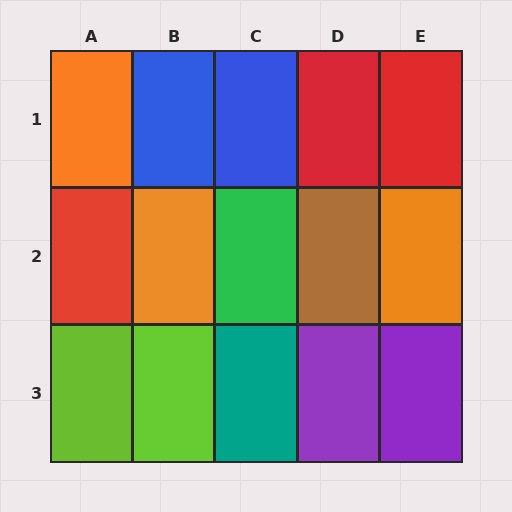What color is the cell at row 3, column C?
Teal.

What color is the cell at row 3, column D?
Purple.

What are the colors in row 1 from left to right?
Orange, blue, blue, red, red.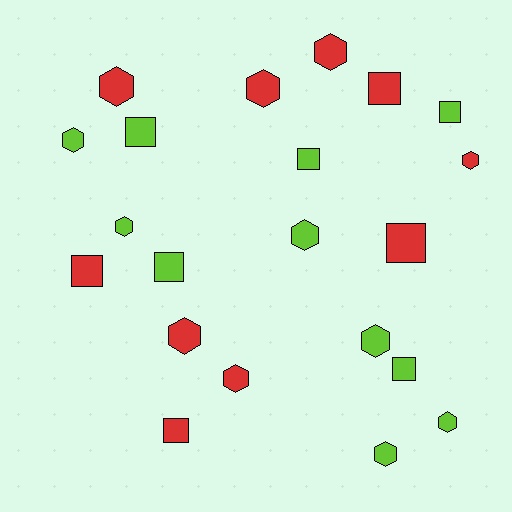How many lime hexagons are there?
There are 6 lime hexagons.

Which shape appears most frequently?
Hexagon, with 12 objects.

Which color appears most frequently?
Lime, with 11 objects.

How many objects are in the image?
There are 21 objects.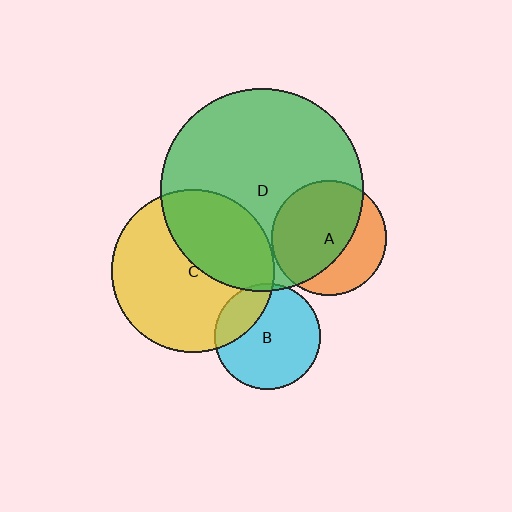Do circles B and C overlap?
Yes.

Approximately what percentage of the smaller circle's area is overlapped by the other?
Approximately 25%.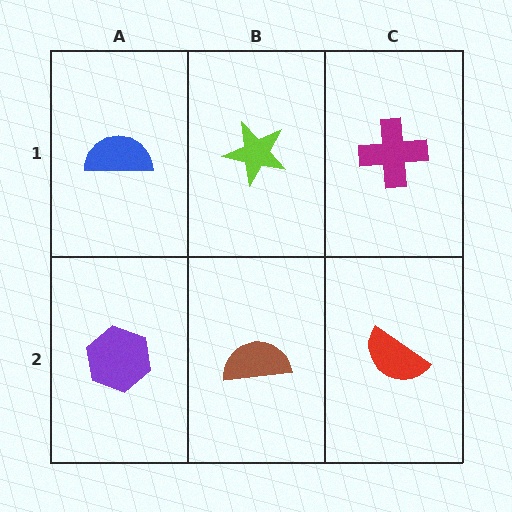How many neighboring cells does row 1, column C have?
2.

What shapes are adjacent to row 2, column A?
A blue semicircle (row 1, column A), a brown semicircle (row 2, column B).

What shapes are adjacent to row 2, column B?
A lime star (row 1, column B), a purple hexagon (row 2, column A), a red semicircle (row 2, column C).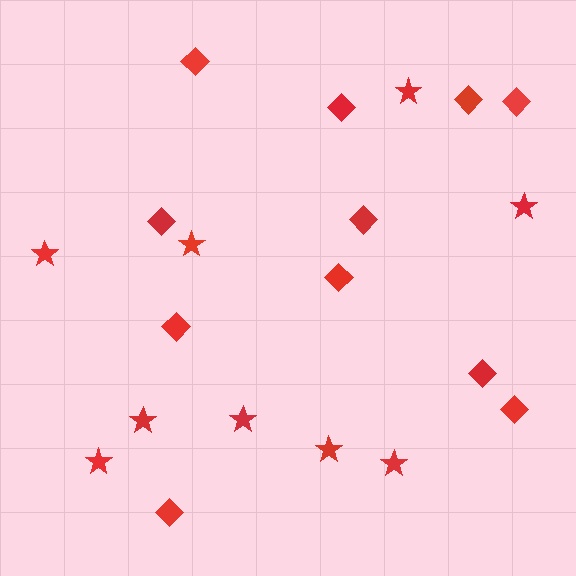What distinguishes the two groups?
There are 2 groups: one group of diamonds (11) and one group of stars (9).